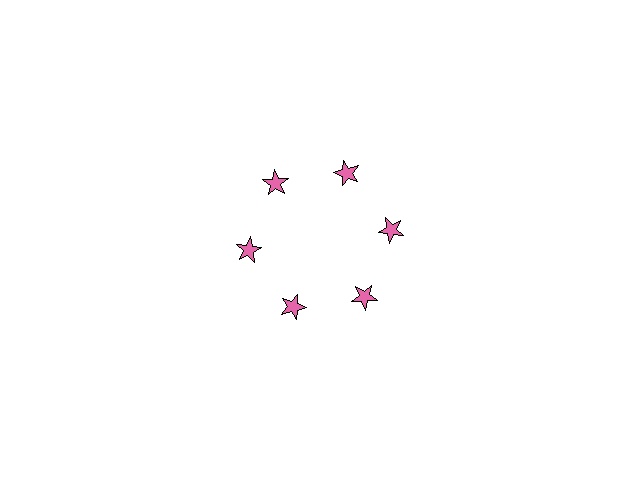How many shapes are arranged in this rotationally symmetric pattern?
There are 6 shapes, arranged in 6 groups of 1.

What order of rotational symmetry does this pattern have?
This pattern has 6-fold rotational symmetry.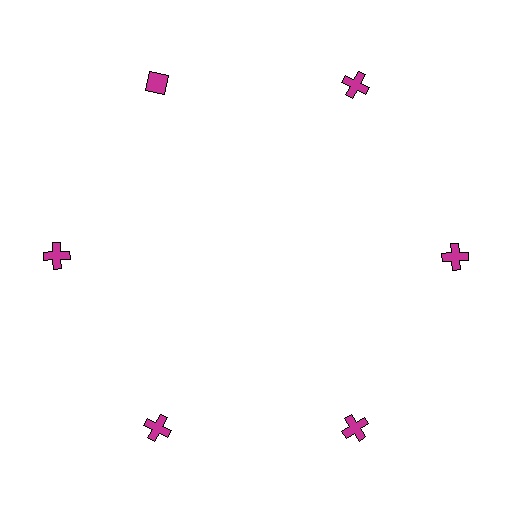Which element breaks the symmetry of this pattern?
The magenta diamond at roughly the 11 o'clock position breaks the symmetry. All other shapes are magenta crosses.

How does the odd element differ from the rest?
It has a different shape: diamond instead of cross.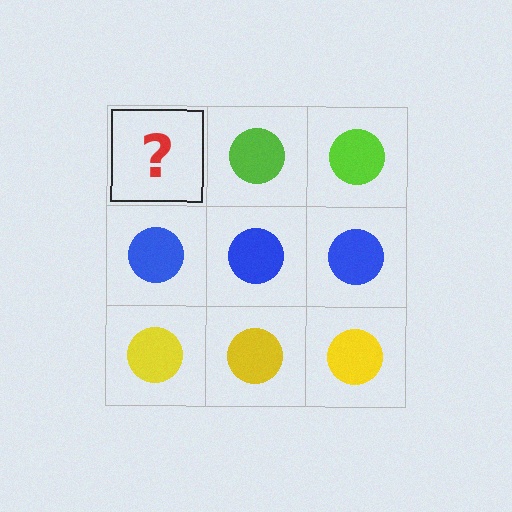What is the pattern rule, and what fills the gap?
The rule is that each row has a consistent color. The gap should be filled with a lime circle.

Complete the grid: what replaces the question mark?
The question mark should be replaced with a lime circle.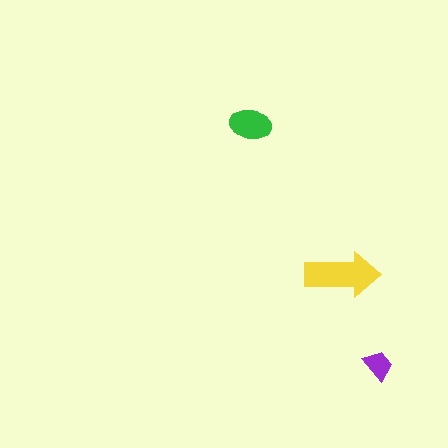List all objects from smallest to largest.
The purple trapezoid, the green ellipse, the yellow arrow.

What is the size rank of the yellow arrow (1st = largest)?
1st.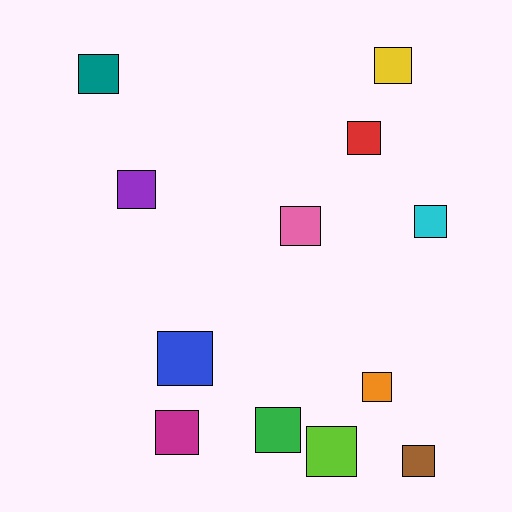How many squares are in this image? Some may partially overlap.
There are 12 squares.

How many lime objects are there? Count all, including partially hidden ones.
There is 1 lime object.